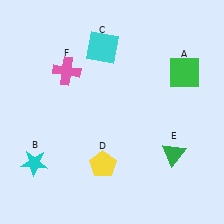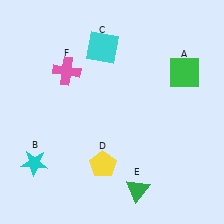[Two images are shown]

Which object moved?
The green triangle (E) moved left.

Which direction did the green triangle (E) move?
The green triangle (E) moved left.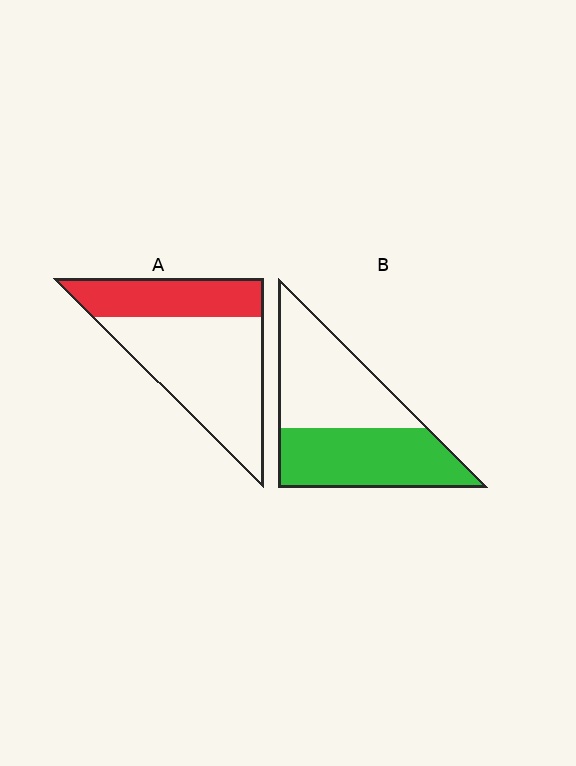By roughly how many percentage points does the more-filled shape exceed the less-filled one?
By roughly 15 percentage points (B over A).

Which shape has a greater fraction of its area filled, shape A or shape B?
Shape B.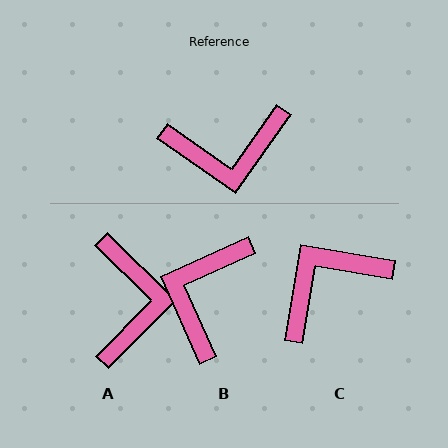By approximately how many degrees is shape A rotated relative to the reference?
Approximately 80 degrees counter-clockwise.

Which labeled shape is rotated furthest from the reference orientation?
C, about 155 degrees away.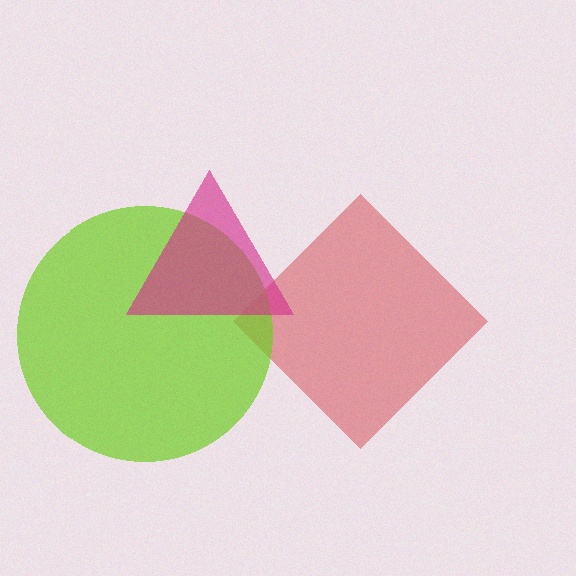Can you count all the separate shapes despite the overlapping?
Yes, there are 3 separate shapes.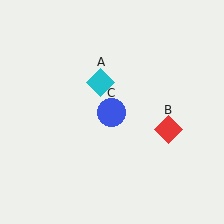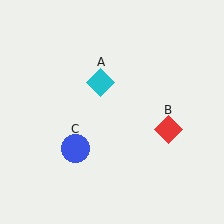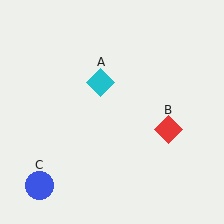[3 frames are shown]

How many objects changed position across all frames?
1 object changed position: blue circle (object C).